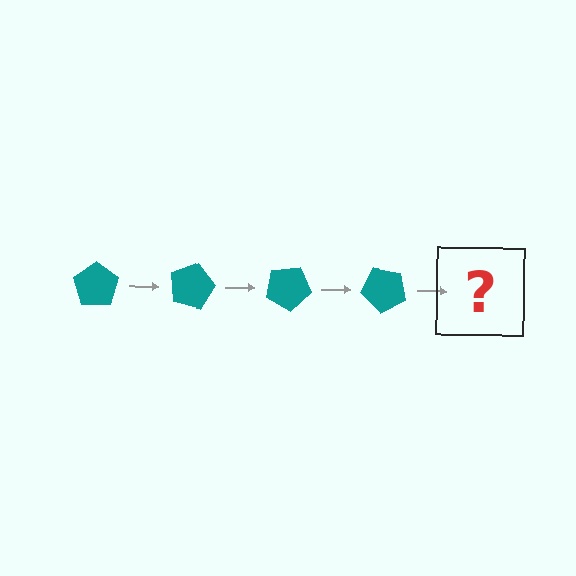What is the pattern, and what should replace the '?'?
The pattern is that the pentagon rotates 15 degrees each step. The '?' should be a teal pentagon rotated 60 degrees.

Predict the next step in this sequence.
The next step is a teal pentagon rotated 60 degrees.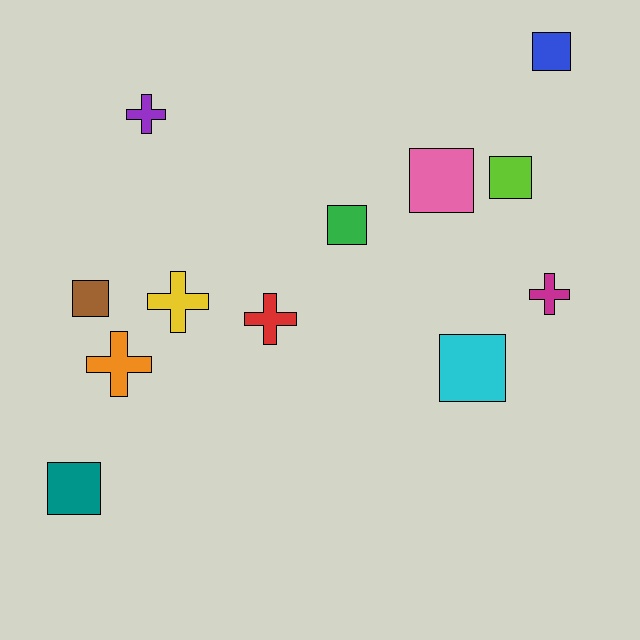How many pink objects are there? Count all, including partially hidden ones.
There is 1 pink object.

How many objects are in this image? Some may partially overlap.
There are 12 objects.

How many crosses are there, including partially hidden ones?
There are 5 crosses.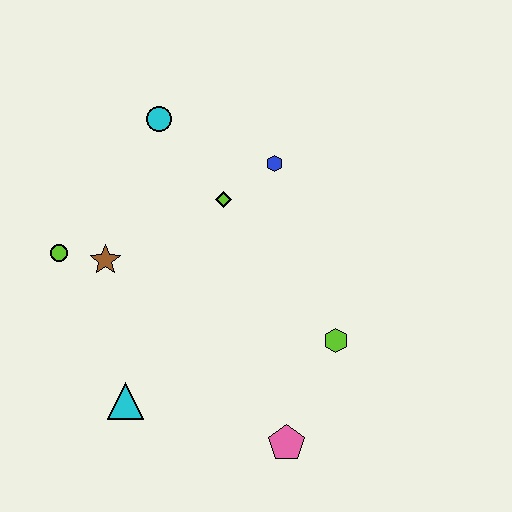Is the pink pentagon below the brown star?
Yes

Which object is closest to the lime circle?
The brown star is closest to the lime circle.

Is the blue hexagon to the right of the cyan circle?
Yes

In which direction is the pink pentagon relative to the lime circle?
The pink pentagon is to the right of the lime circle.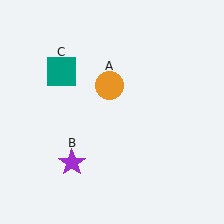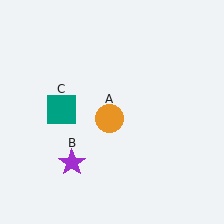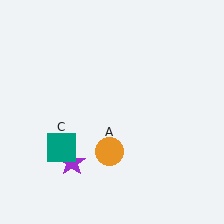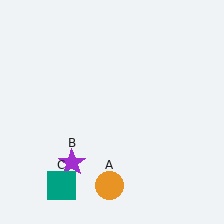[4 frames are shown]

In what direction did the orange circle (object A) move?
The orange circle (object A) moved down.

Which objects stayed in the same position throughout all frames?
Purple star (object B) remained stationary.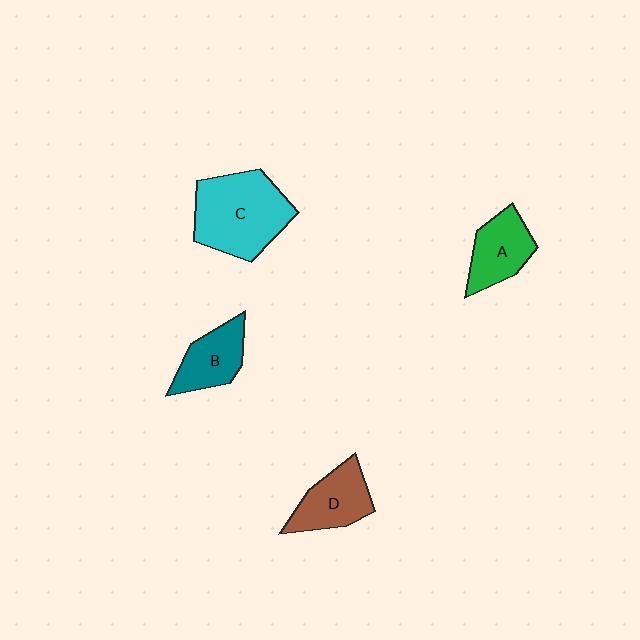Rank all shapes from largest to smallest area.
From largest to smallest: C (cyan), D (brown), A (green), B (teal).